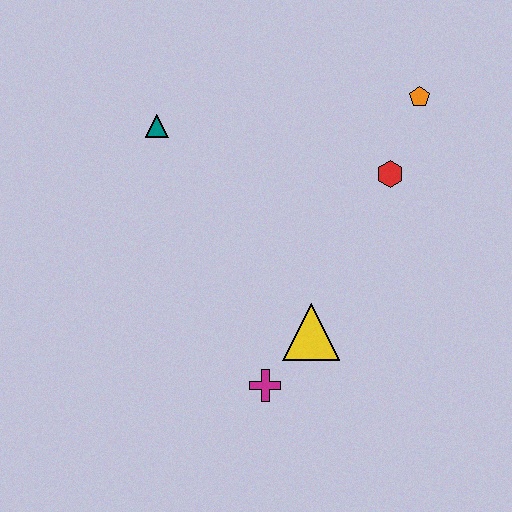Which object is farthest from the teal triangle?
The magenta cross is farthest from the teal triangle.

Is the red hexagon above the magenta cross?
Yes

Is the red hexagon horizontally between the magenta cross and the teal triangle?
No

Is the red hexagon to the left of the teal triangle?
No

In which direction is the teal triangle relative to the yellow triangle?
The teal triangle is above the yellow triangle.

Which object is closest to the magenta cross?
The yellow triangle is closest to the magenta cross.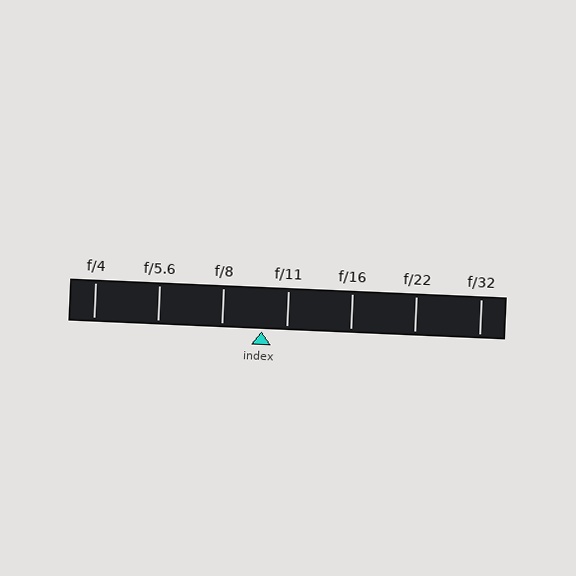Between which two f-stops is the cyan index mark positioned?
The index mark is between f/8 and f/11.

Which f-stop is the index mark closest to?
The index mark is closest to f/11.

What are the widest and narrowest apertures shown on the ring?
The widest aperture shown is f/4 and the narrowest is f/32.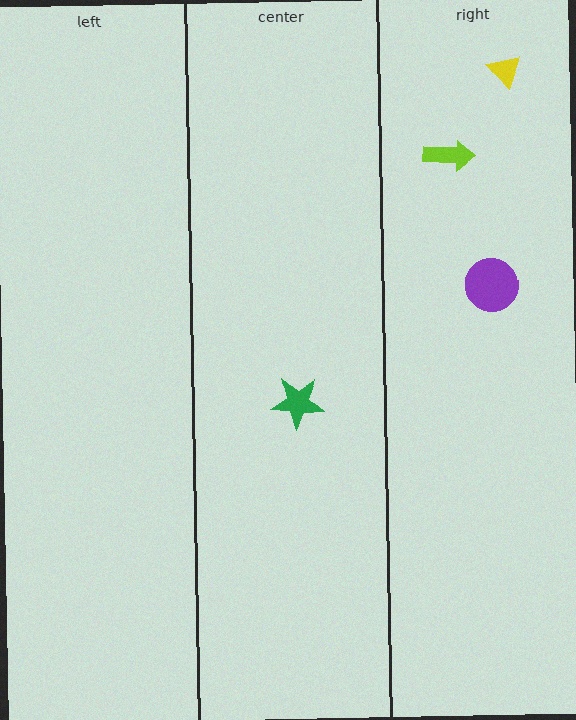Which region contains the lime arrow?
The right region.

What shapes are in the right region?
The purple circle, the yellow triangle, the lime arrow.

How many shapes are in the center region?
1.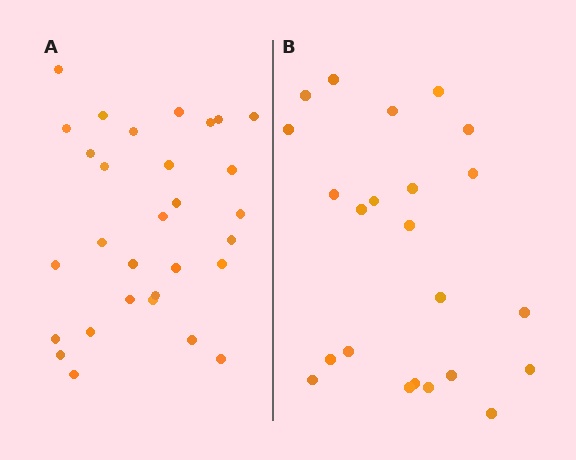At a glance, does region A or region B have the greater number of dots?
Region A (the left region) has more dots.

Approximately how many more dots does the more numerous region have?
Region A has roughly 8 or so more dots than region B.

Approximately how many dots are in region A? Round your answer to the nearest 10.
About 30 dots.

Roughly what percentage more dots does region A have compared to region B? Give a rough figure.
About 30% more.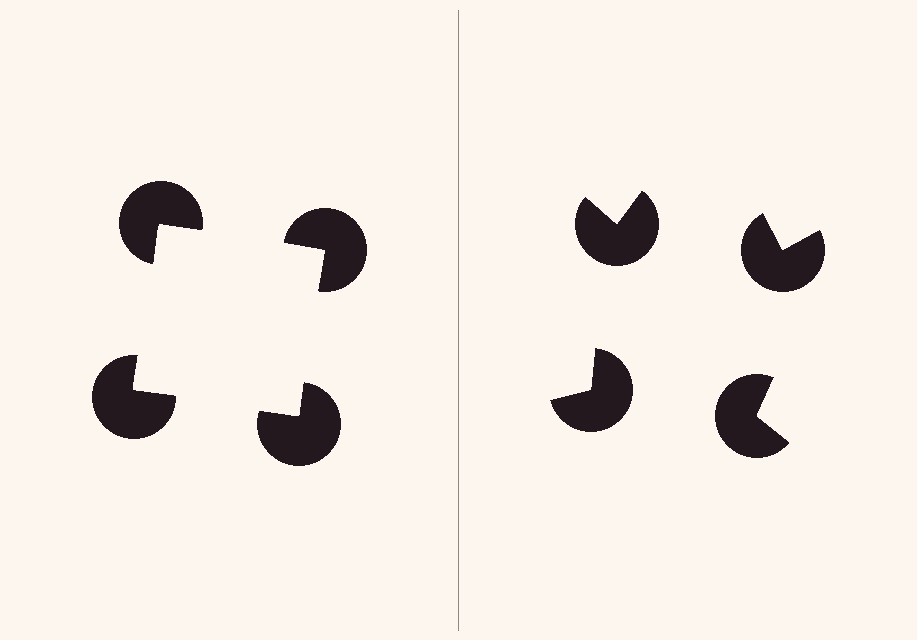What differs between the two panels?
The pac-man discs are positioned identically on both sides; only the wedge orientations differ. On the left they align to a square; on the right they are misaligned.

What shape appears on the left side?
An illusory square.